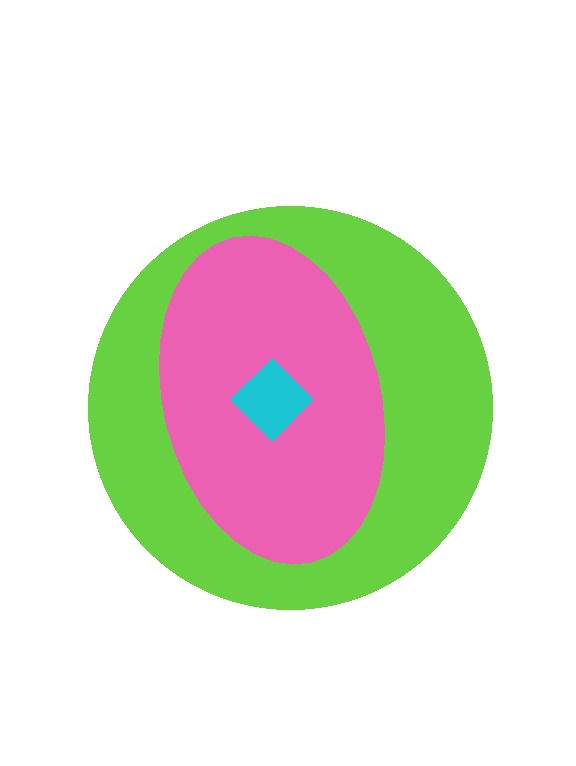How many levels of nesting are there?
3.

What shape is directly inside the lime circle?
The pink ellipse.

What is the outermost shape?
The lime circle.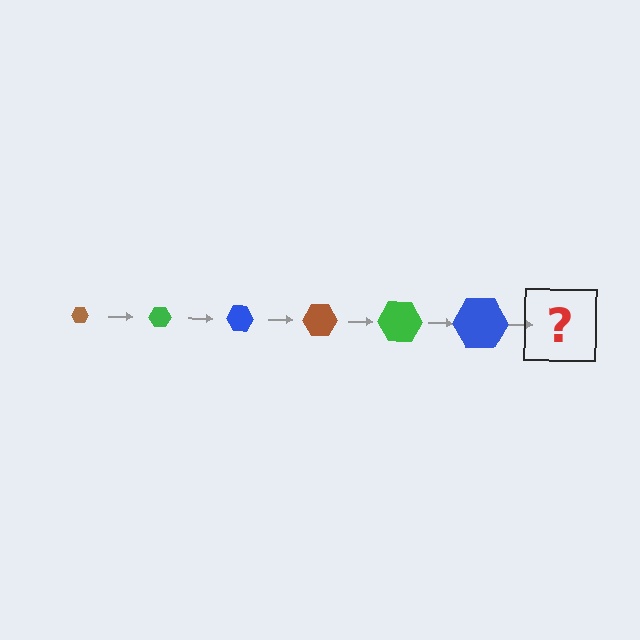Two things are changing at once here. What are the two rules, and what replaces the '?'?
The two rules are that the hexagon grows larger each step and the color cycles through brown, green, and blue. The '?' should be a brown hexagon, larger than the previous one.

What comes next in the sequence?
The next element should be a brown hexagon, larger than the previous one.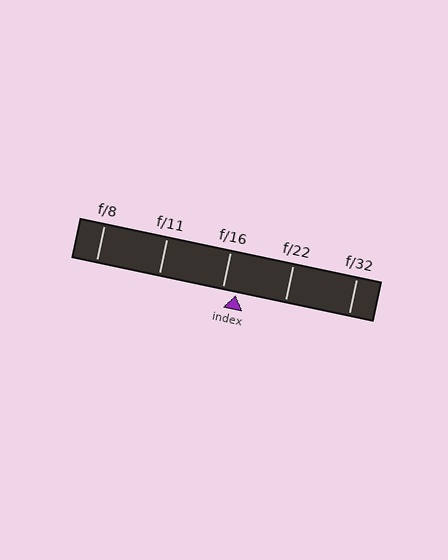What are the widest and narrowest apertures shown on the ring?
The widest aperture shown is f/8 and the narrowest is f/32.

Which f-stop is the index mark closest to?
The index mark is closest to f/16.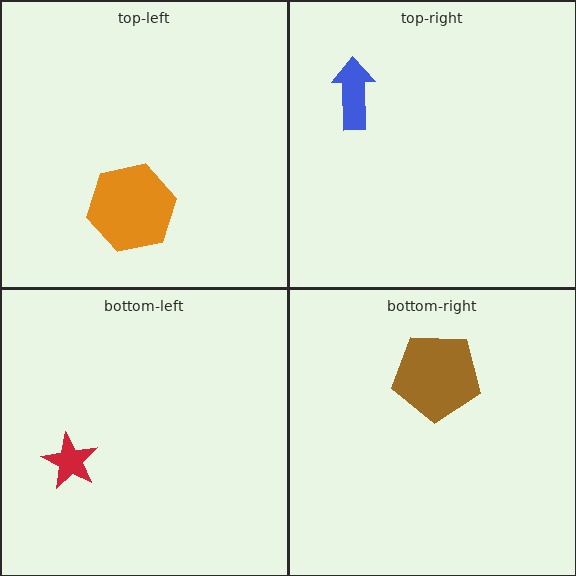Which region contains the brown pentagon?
The bottom-right region.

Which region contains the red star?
The bottom-left region.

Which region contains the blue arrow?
The top-right region.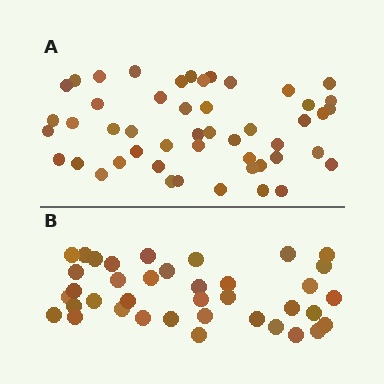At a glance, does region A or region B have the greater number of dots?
Region A (the top region) has more dots.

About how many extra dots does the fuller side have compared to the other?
Region A has roughly 12 or so more dots than region B.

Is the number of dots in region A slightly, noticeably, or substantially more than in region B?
Region A has noticeably more, but not dramatically so. The ratio is roughly 1.3 to 1.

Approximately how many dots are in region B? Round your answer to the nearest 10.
About 40 dots. (The exact count is 38, which rounds to 40.)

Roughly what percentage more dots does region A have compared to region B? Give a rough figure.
About 30% more.